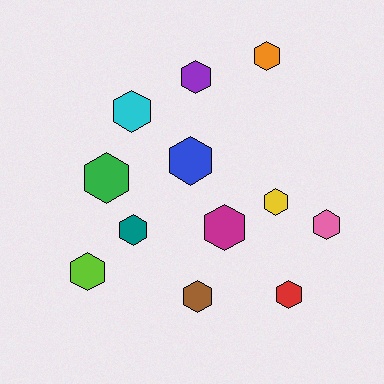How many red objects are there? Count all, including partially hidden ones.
There is 1 red object.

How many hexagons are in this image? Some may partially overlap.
There are 12 hexagons.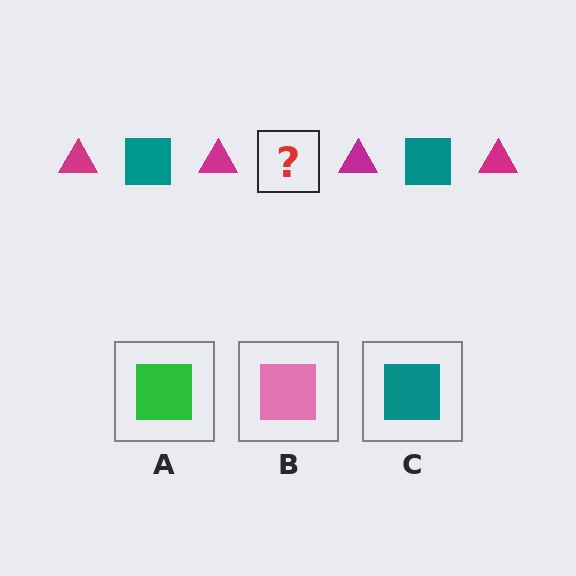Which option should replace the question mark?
Option C.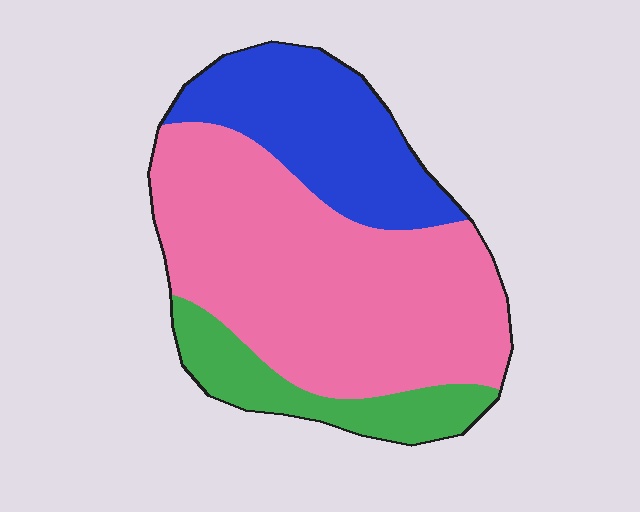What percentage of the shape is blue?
Blue covers roughly 25% of the shape.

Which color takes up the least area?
Green, at roughly 15%.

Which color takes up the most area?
Pink, at roughly 60%.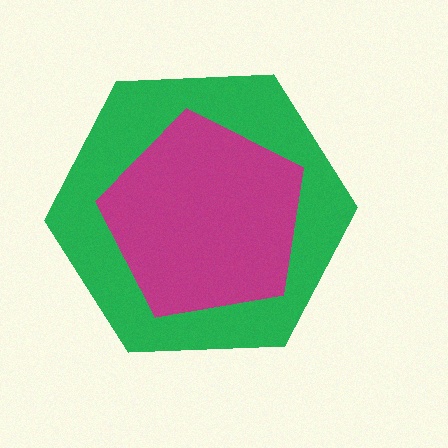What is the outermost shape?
The green hexagon.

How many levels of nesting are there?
2.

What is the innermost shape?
The magenta pentagon.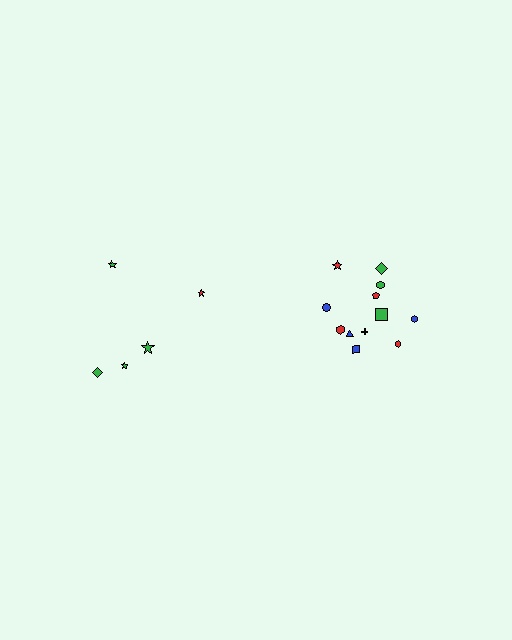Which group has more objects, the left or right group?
The right group.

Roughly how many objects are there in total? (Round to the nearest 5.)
Roughly 15 objects in total.